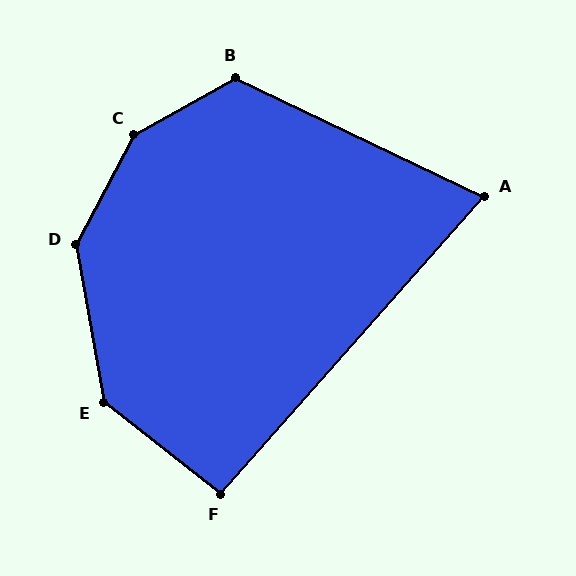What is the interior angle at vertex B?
Approximately 125 degrees (obtuse).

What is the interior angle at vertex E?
Approximately 138 degrees (obtuse).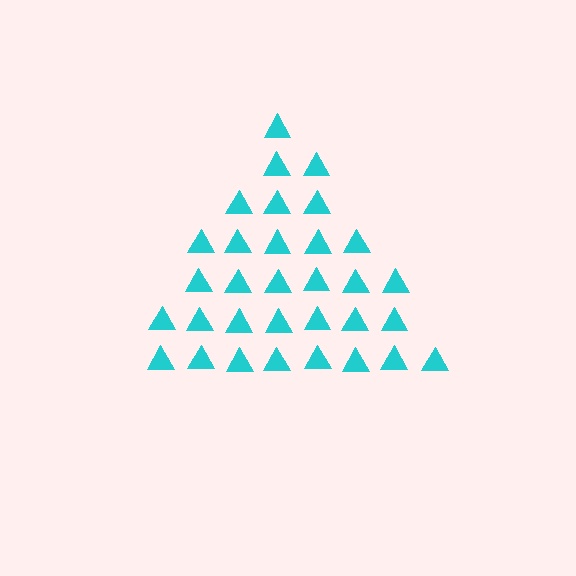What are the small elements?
The small elements are triangles.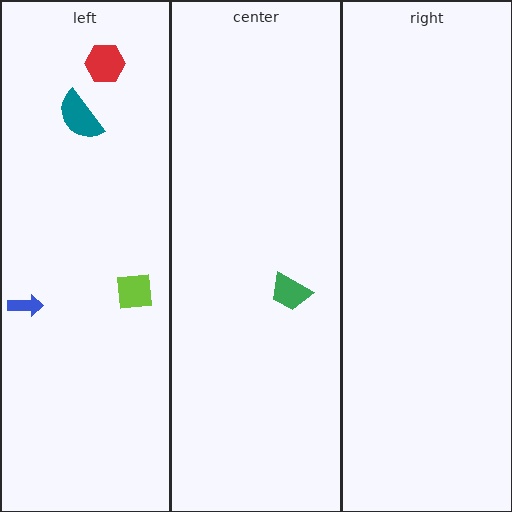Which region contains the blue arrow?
The left region.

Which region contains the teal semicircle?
The left region.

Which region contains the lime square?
The left region.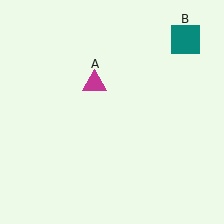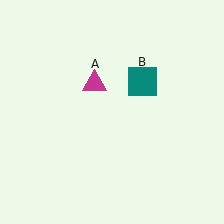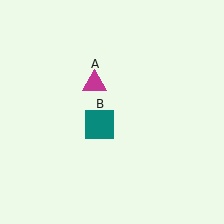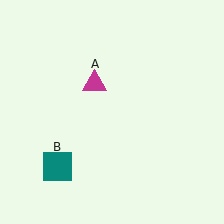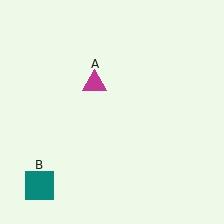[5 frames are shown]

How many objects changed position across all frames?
1 object changed position: teal square (object B).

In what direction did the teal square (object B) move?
The teal square (object B) moved down and to the left.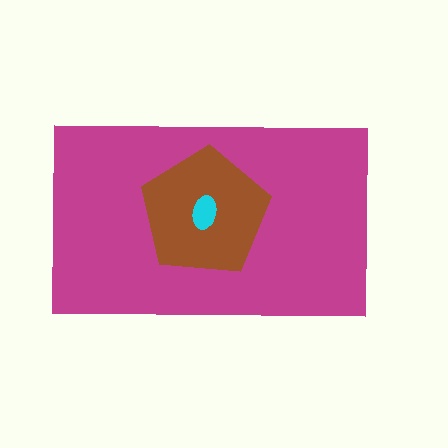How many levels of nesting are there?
3.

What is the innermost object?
The cyan ellipse.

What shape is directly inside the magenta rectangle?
The brown pentagon.